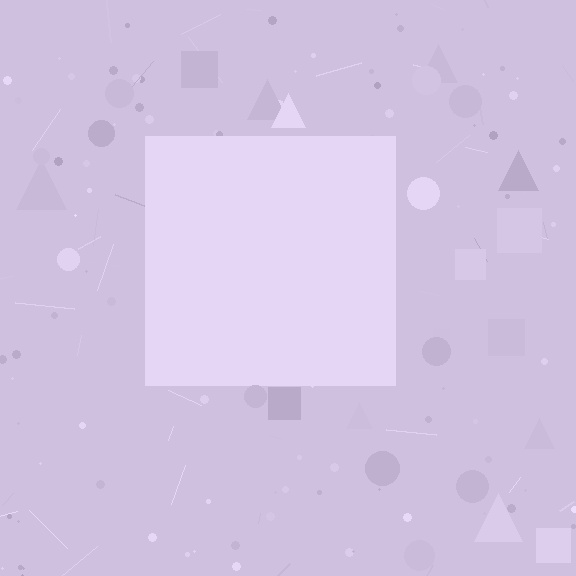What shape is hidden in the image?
A square is hidden in the image.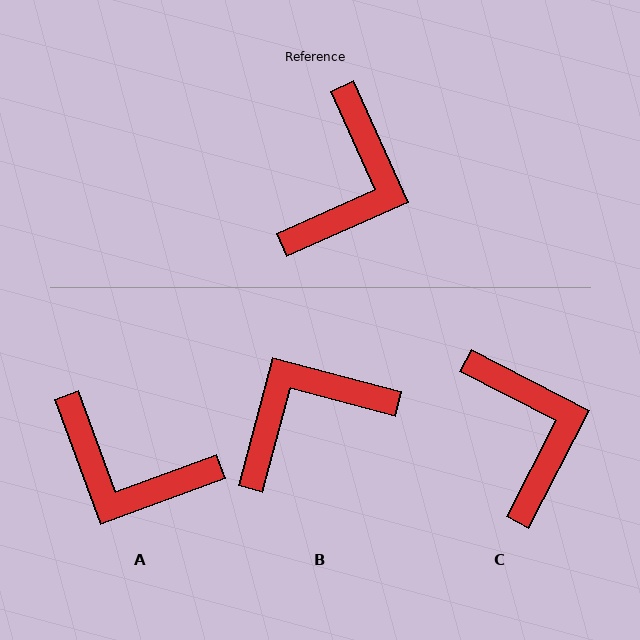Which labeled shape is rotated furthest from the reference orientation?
B, about 141 degrees away.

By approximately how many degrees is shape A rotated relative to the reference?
Approximately 94 degrees clockwise.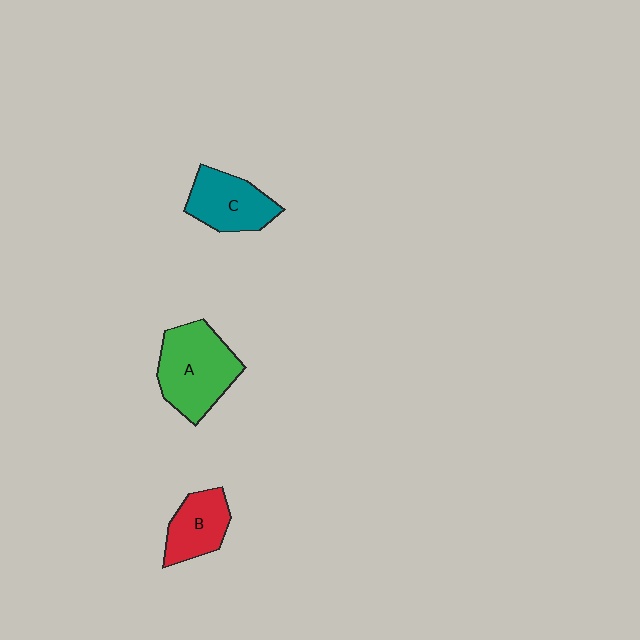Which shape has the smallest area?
Shape B (red).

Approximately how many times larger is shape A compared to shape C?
Approximately 1.4 times.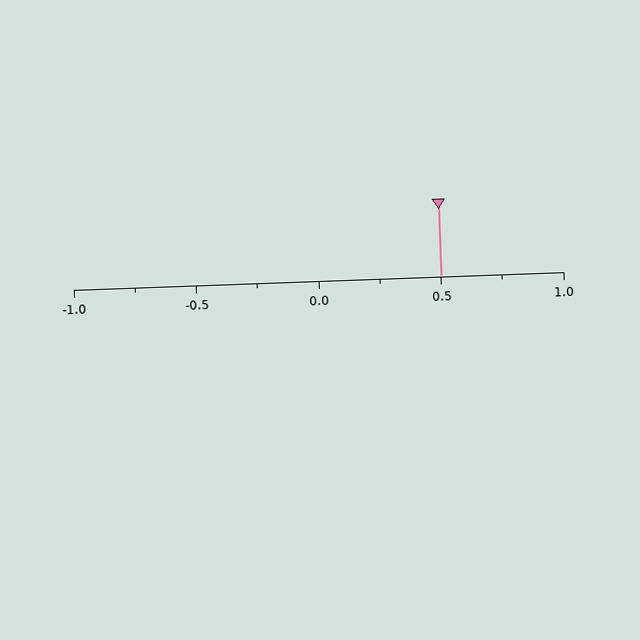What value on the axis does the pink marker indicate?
The marker indicates approximately 0.5.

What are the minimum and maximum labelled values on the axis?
The axis runs from -1.0 to 1.0.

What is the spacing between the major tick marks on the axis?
The major ticks are spaced 0.5 apart.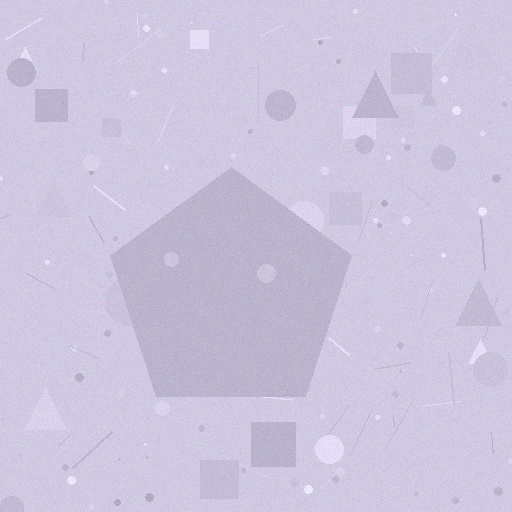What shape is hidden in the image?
A pentagon is hidden in the image.